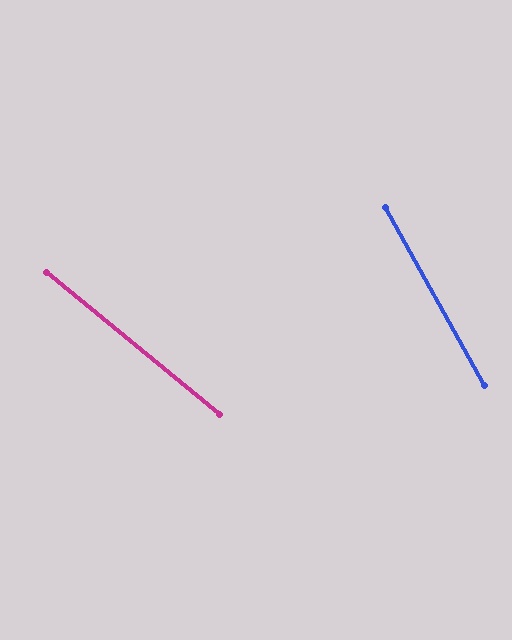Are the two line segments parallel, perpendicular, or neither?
Neither parallel nor perpendicular — they differ by about 22°.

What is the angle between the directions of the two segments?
Approximately 22 degrees.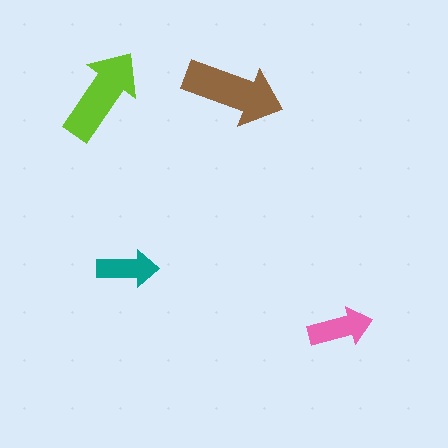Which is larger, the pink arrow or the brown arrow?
The brown one.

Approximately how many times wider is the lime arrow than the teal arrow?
About 1.5 times wider.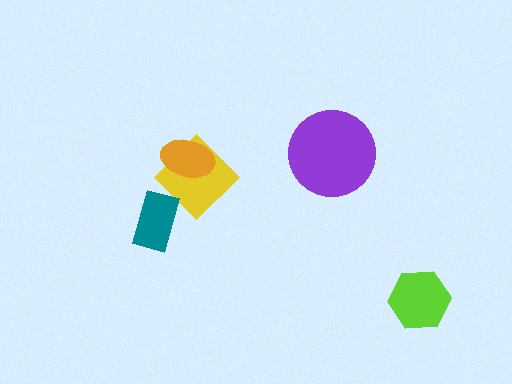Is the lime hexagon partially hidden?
No, no other shape covers it.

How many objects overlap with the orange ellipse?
1 object overlaps with the orange ellipse.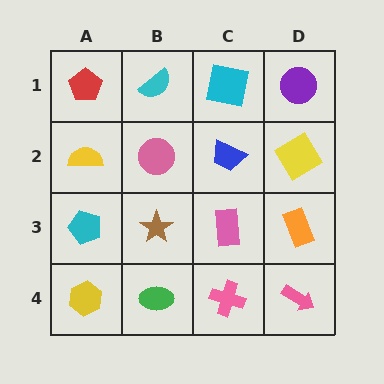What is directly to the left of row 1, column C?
A cyan semicircle.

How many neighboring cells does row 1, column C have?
3.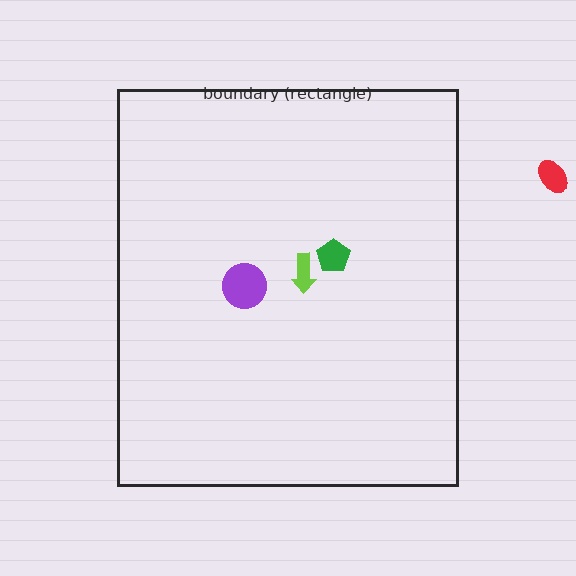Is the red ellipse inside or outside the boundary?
Outside.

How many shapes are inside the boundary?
3 inside, 1 outside.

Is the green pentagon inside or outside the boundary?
Inside.